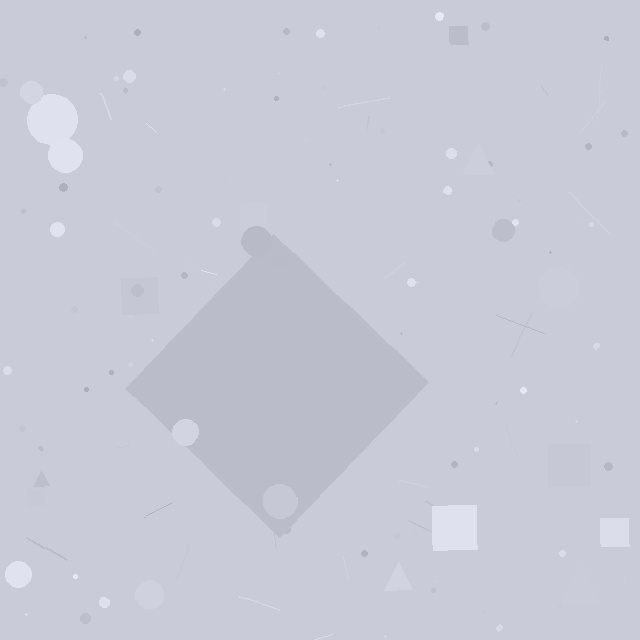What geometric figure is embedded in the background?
A diamond is embedded in the background.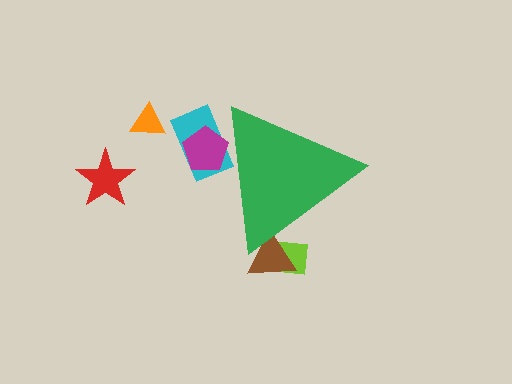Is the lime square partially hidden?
Yes, the lime square is partially hidden behind the green triangle.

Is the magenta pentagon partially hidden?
Yes, the magenta pentagon is partially hidden behind the green triangle.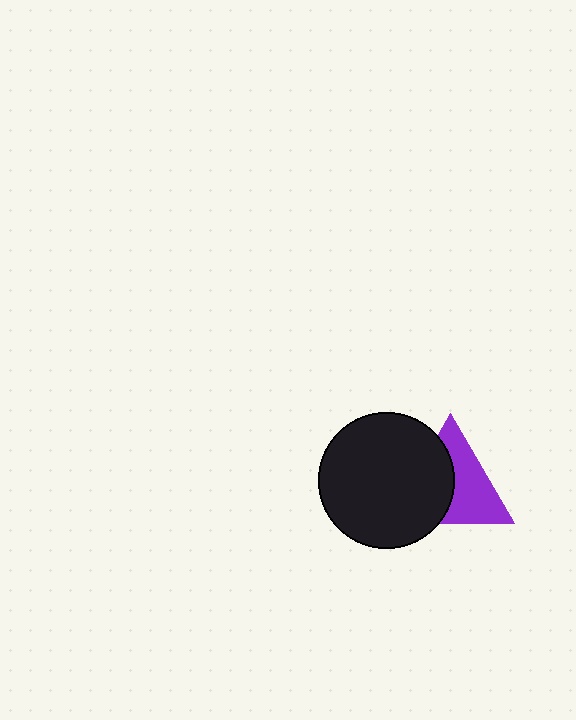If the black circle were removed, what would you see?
You would see the complete purple triangle.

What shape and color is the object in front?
The object in front is a black circle.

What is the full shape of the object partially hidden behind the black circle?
The partially hidden object is a purple triangle.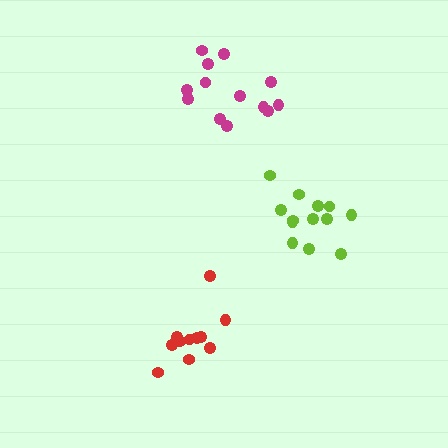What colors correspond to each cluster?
The clusters are colored: red, magenta, lime.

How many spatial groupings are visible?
There are 3 spatial groupings.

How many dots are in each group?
Group 1: 11 dots, Group 2: 13 dots, Group 3: 13 dots (37 total).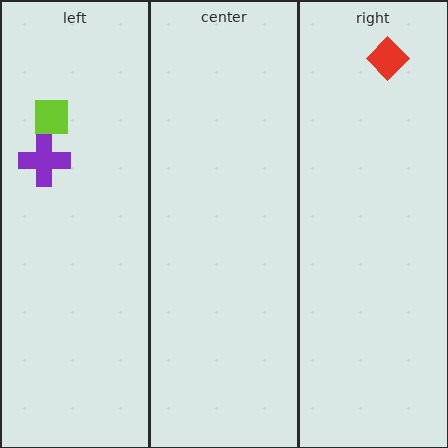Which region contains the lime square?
The left region.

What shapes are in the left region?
The purple cross, the lime square.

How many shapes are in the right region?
1.